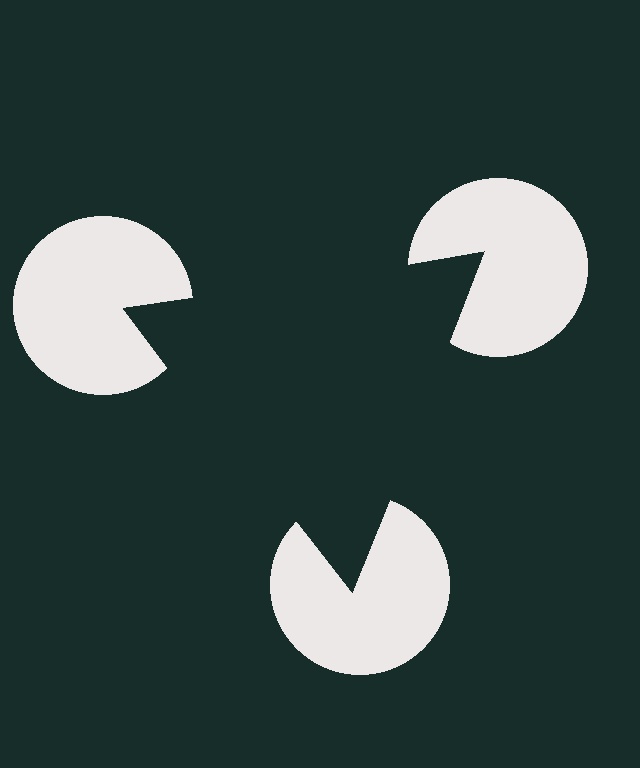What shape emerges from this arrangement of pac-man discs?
An illusory triangle — its edges are inferred from the aligned wedge cuts in the pac-man discs, not physically drawn.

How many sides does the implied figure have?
3 sides.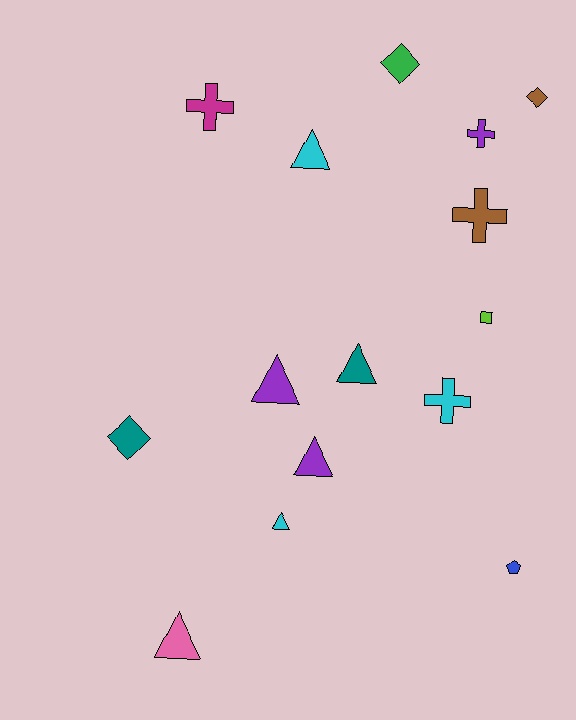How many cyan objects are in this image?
There are 3 cyan objects.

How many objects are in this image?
There are 15 objects.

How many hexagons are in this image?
There are no hexagons.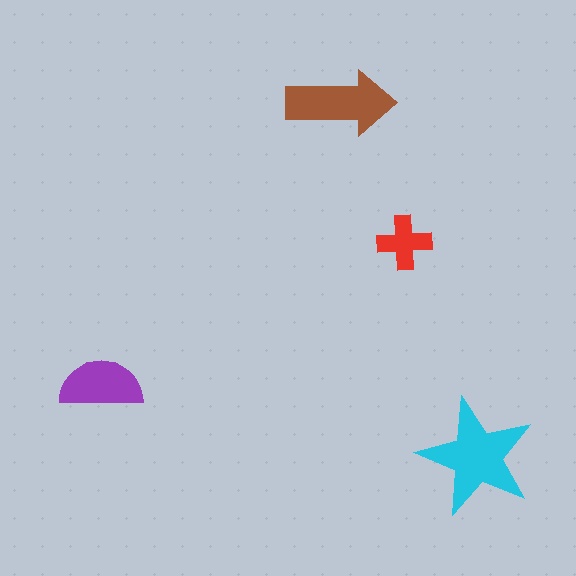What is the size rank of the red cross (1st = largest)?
4th.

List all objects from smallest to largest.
The red cross, the purple semicircle, the brown arrow, the cyan star.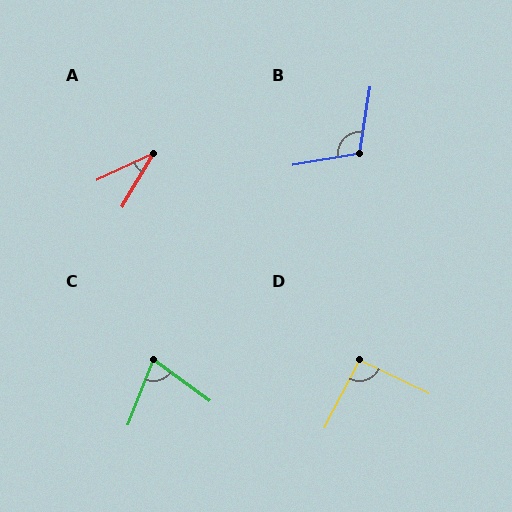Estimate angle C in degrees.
Approximately 74 degrees.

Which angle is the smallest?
A, at approximately 34 degrees.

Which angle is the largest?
B, at approximately 109 degrees.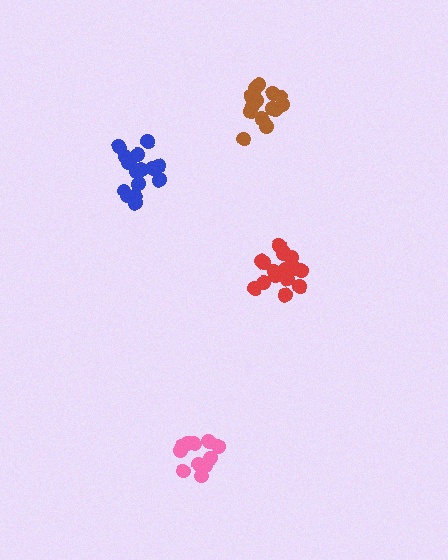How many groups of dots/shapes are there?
There are 4 groups.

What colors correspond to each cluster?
The clusters are colored: red, pink, brown, blue.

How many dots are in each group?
Group 1: 15 dots, Group 2: 11 dots, Group 3: 14 dots, Group 4: 16 dots (56 total).